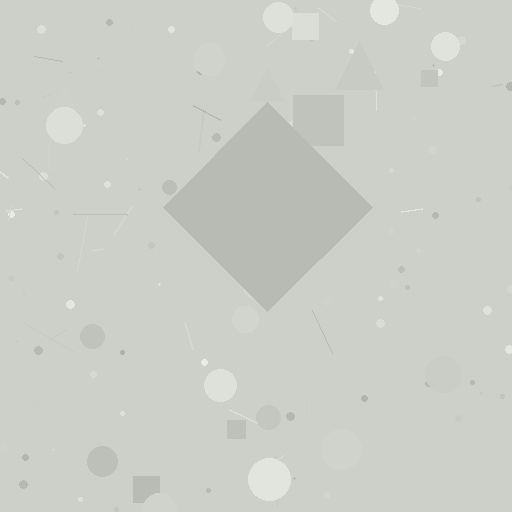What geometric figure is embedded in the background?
A diamond is embedded in the background.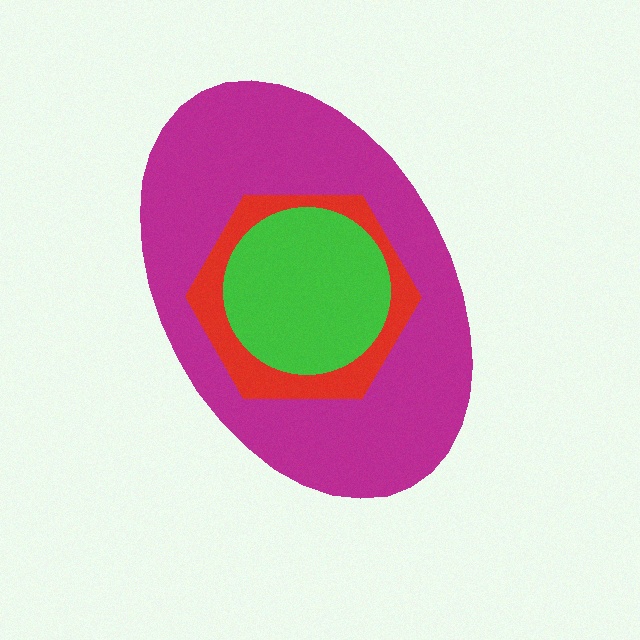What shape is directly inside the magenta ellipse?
The red hexagon.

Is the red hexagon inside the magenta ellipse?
Yes.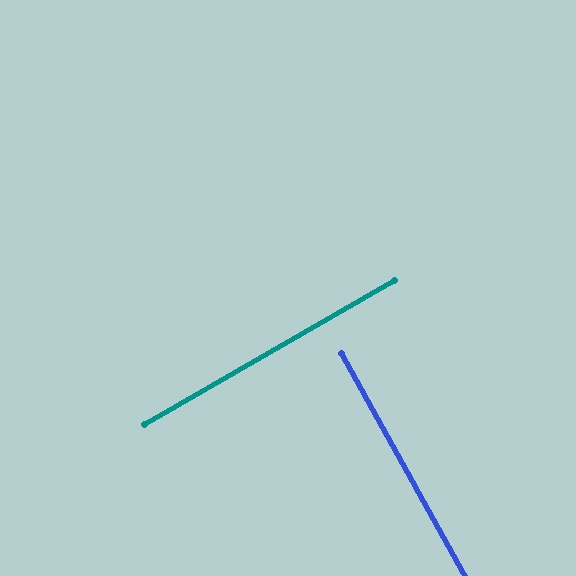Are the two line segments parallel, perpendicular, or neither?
Perpendicular — they meet at approximately 89°.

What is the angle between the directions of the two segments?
Approximately 89 degrees.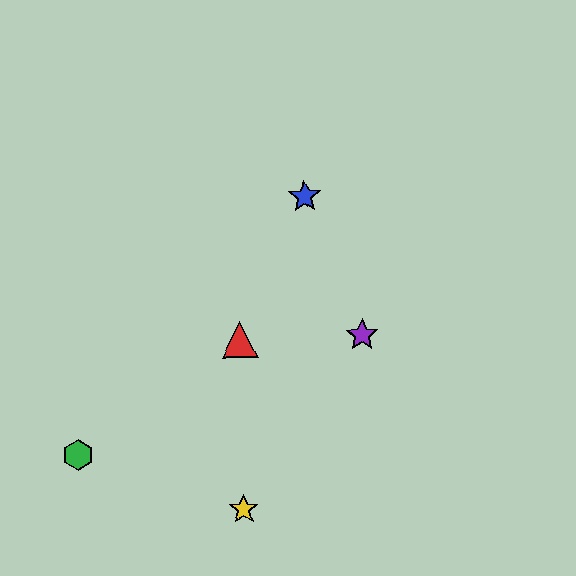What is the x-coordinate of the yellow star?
The yellow star is at x≈244.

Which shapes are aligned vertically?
The red triangle, the yellow star are aligned vertically.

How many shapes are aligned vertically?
2 shapes (the red triangle, the yellow star) are aligned vertically.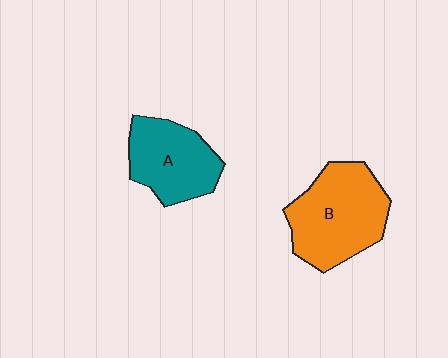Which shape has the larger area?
Shape B (orange).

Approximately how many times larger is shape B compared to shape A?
Approximately 1.3 times.